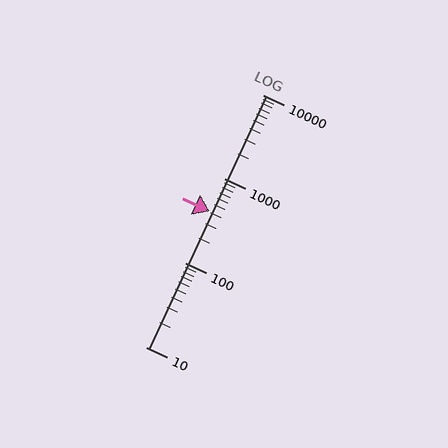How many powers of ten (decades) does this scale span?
The scale spans 3 decades, from 10 to 10000.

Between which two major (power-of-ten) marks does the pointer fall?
The pointer is between 100 and 1000.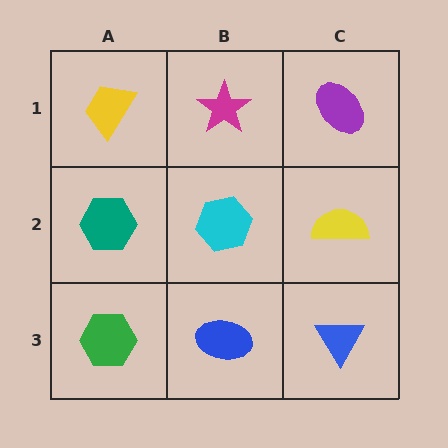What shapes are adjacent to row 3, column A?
A teal hexagon (row 2, column A), a blue ellipse (row 3, column B).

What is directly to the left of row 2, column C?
A cyan hexagon.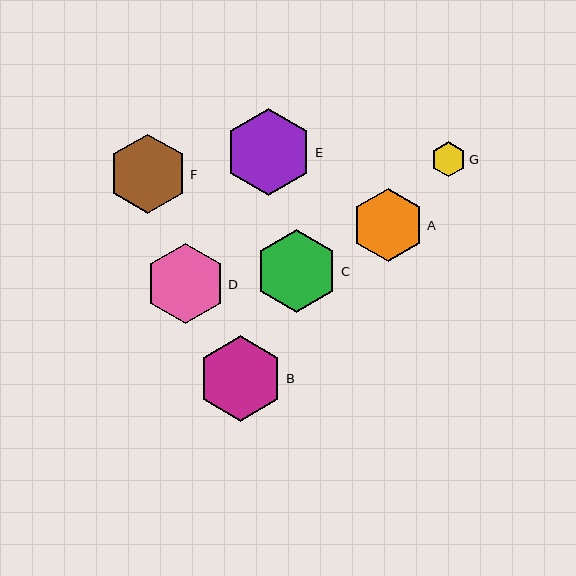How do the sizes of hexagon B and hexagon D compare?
Hexagon B and hexagon D are approximately the same size.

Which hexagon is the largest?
Hexagon E is the largest with a size of approximately 87 pixels.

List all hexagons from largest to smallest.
From largest to smallest: E, B, C, D, F, A, G.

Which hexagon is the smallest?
Hexagon G is the smallest with a size of approximately 35 pixels.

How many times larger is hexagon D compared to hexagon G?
Hexagon D is approximately 2.3 times the size of hexagon G.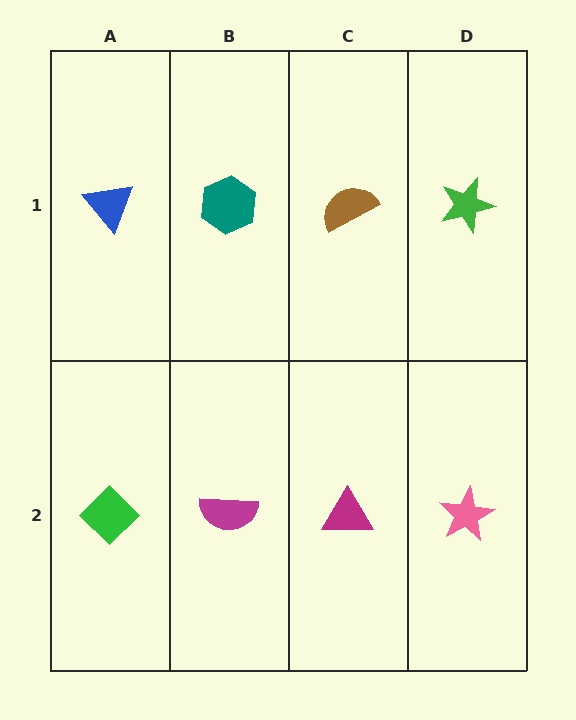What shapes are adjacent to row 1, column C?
A magenta triangle (row 2, column C), a teal hexagon (row 1, column B), a green star (row 1, column D).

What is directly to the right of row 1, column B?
A brown semicircle.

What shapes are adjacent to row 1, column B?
A magenta semicircle (row 2, column B), a blue triangle (row 1, column A), a brown semicircle (row 1, column C).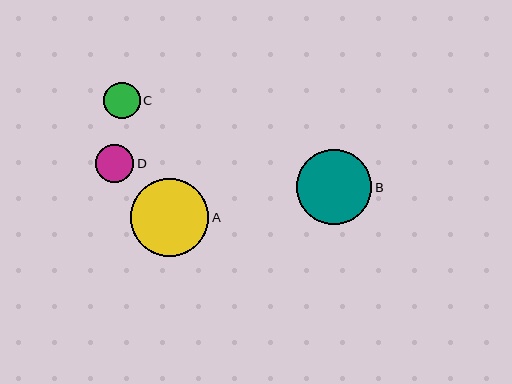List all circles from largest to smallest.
From largest to smallest: A, B, D, C.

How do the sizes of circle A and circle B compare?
Circle A and circle B are approximately the same size.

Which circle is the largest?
Circle A is the largest with a size of approximately 79 pixels.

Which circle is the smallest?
Circle C is the smallest with a size of approximately 36 pixels.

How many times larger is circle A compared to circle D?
Circle A is approximately 2.1 times the size of circle D.